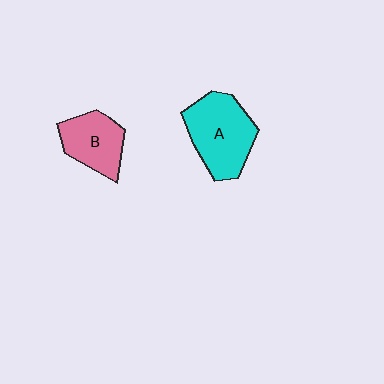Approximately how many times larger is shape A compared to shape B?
Approximately 1.4 times.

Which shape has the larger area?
Shape A (cyan).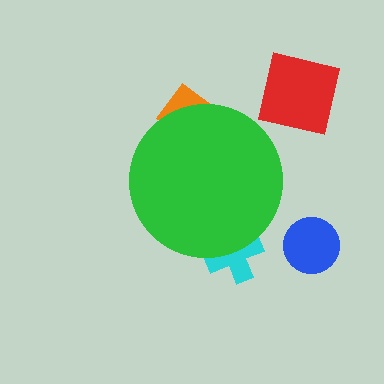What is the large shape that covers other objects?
A green circle.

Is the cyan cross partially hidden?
Yes, the cyan cross is partially hidden behind the green circle.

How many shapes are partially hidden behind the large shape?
2 shapes are partially hidden.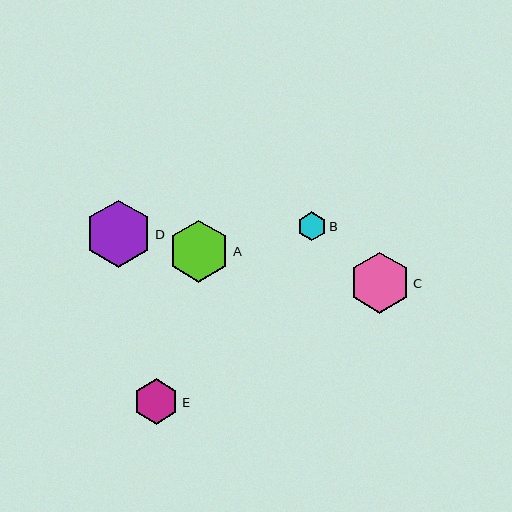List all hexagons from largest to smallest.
From largest to smallest: D, A, C, E, B.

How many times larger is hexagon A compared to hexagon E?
Hexagon A is approximately 1.4 times the size of hexagon E.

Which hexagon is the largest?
Hexagon D is the largest with a size of approximately 67 pixels.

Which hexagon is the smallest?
Hexagon B is the smallest with a size of approximately 28 pixels.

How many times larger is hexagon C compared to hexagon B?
Hexagon C is approximately 2.2 times the size of hexagon B.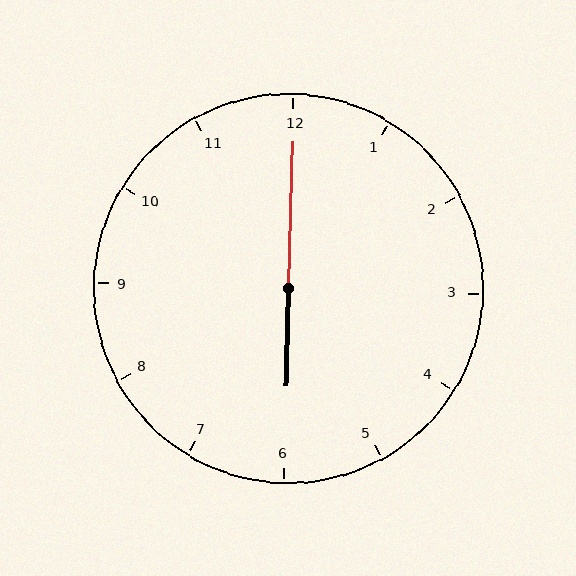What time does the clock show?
6:00.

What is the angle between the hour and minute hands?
Approximately 180 degrees.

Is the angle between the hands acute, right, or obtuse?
It is obtuse.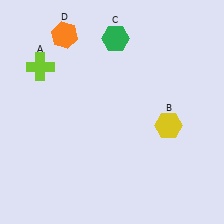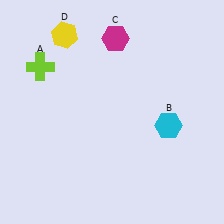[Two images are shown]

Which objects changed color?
B changed from yellow to cyan. C changed from green to magenta. D changed from orange to yellow.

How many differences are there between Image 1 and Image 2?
There are 3 differences between the two images.